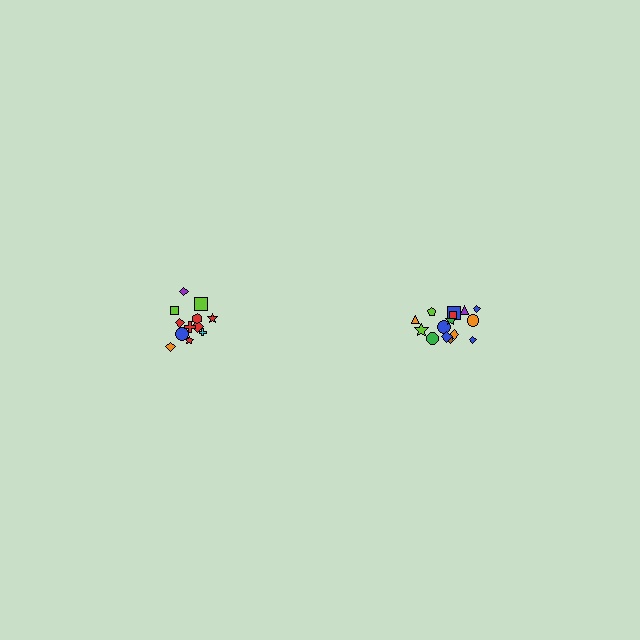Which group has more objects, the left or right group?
The right group.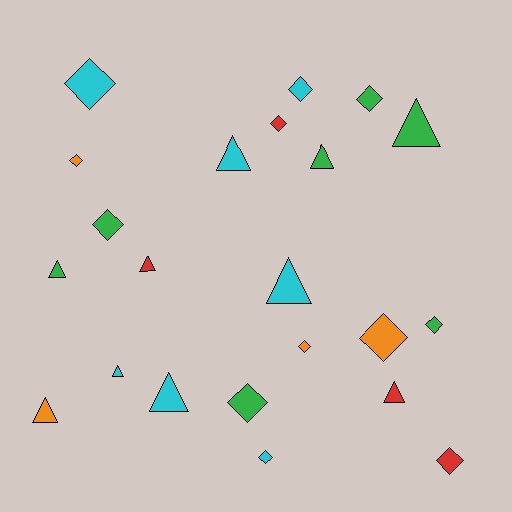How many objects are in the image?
There are 22 objects.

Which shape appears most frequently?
Diamond, with 12 objects.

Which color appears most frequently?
Green, with 7 objects.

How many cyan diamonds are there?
There are 3 cyan diamonds.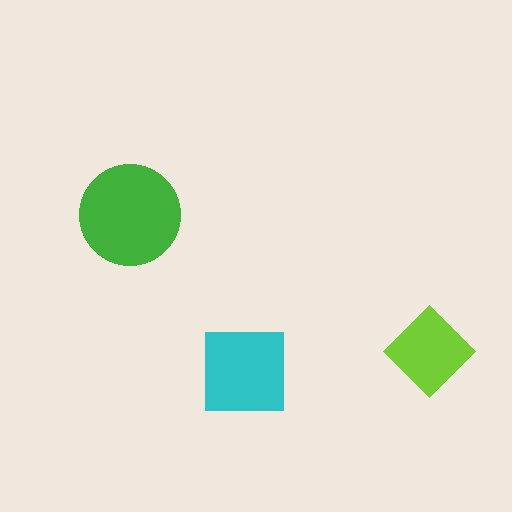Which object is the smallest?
The lime diamond.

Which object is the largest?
The green circle.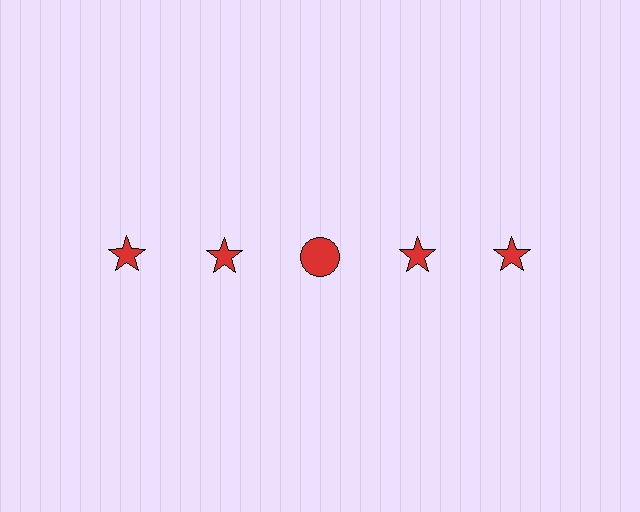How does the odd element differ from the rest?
It has a different shape: circle instead of star.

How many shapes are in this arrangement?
There are 5 shapes arranged in a grid pattern.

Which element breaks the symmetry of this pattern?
The red circle in the top row, center column breaks the symmetry. All other shapes are red stars.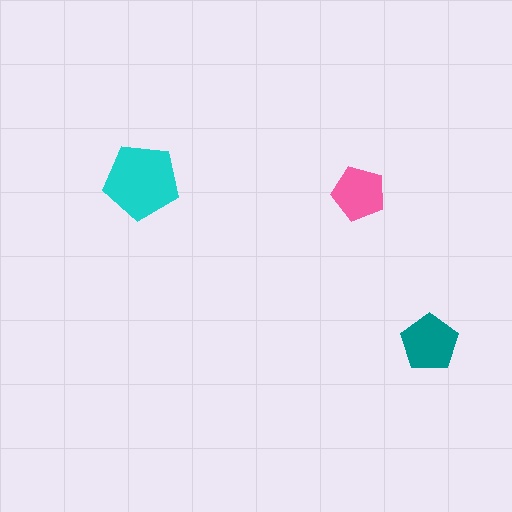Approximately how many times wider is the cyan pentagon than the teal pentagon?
About 1.5 times wider.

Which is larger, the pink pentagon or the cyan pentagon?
The cyan one.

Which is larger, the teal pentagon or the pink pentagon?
The teal one.